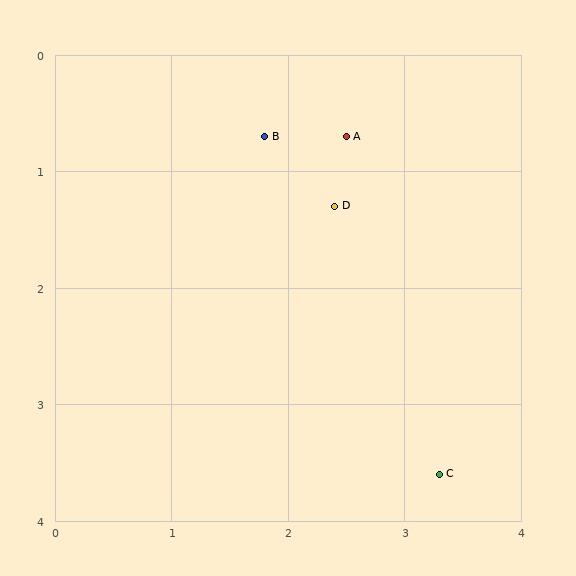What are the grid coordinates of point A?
Point A is at approximately (2.5, 0.7).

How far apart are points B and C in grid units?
Points B and C are about 3.3 grid units apart.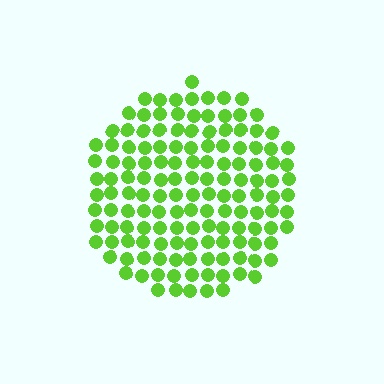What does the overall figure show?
The overall figure shows a circle.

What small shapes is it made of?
It is made of small circles.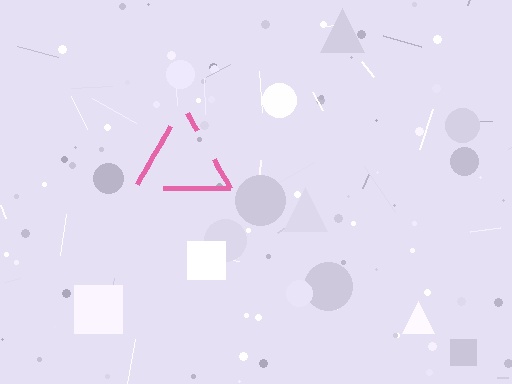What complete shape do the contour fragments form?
The contour fragments form a triangle.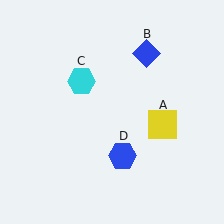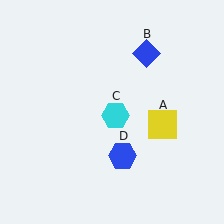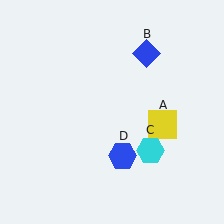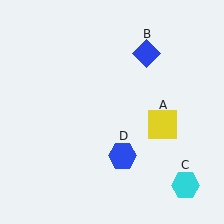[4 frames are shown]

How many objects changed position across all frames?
1 object changed position: cyan hexagon (object C).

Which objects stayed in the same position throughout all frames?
Yellow square (object A) and blue diamond (object B) and blue hexagon (object D) remained stationary.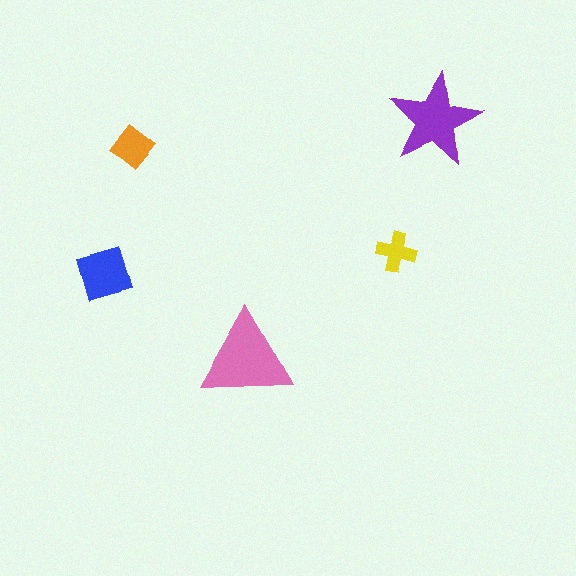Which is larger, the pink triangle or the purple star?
The pink triangle.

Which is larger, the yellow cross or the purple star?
The purple star.